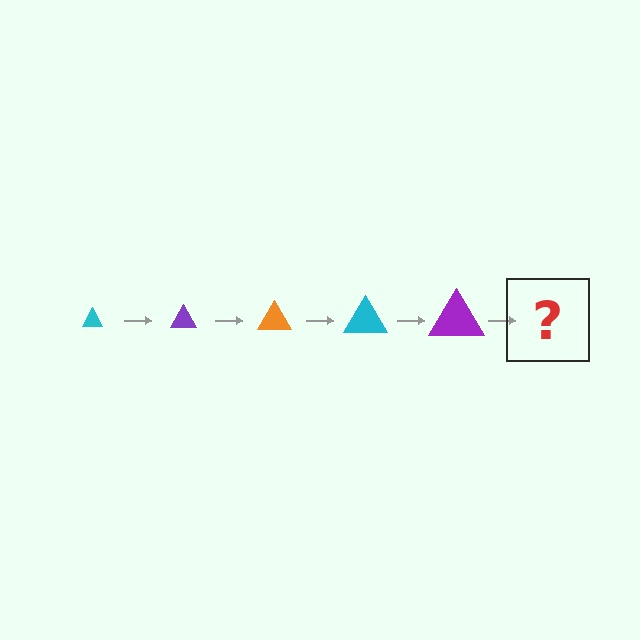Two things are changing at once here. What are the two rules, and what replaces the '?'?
The two rules are that the triangle grows larger each step and the color cycles through cyan, purple, and orange. The '?' should be an orange triangle, larger than the previous one.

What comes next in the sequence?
The next element should be an orange triangle, larger than the previous one.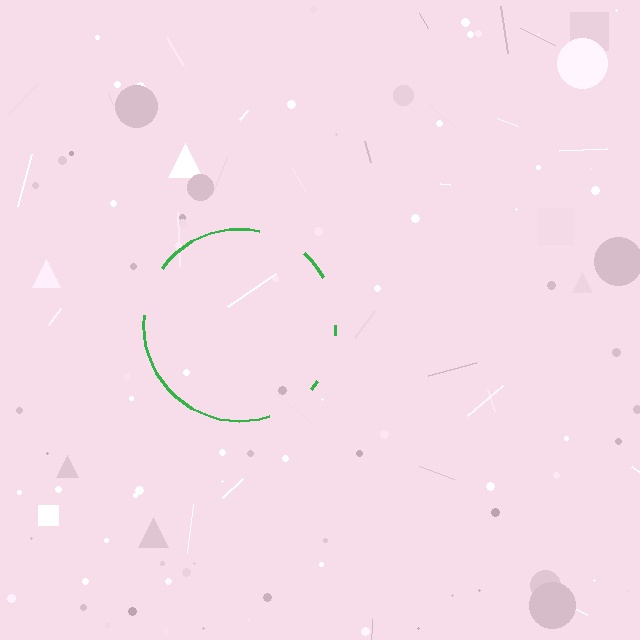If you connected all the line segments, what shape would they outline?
They would outline a circle.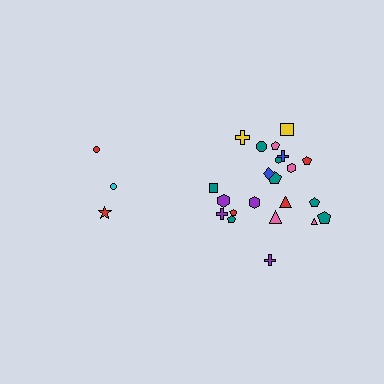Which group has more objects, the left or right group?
The right group.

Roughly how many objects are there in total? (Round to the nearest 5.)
Roughly 25 objects in total.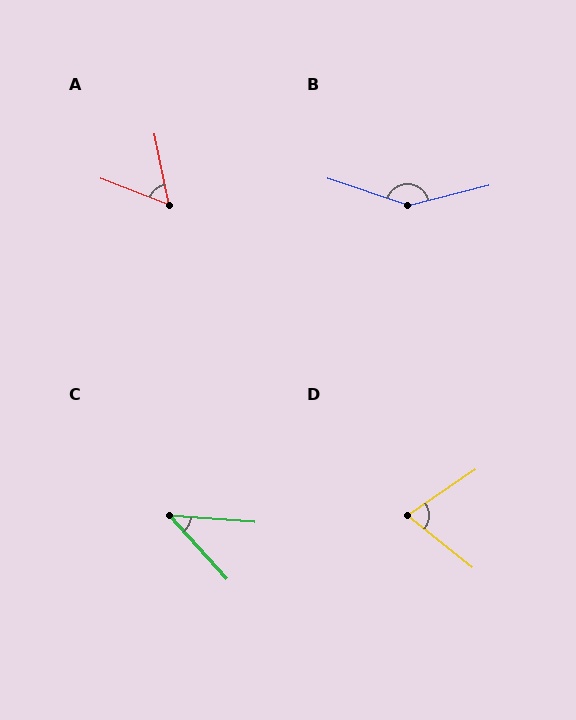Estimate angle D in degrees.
Approximately 73 degrees.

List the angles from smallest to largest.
C (43°), A (57°), D (73°), B (147°).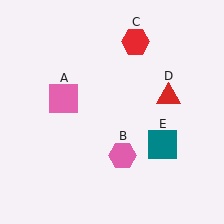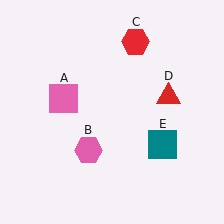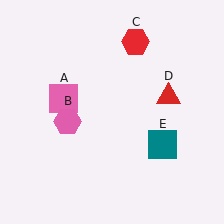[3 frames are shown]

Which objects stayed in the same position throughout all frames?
Pink square (object A) and red hexagon (object C) and red triangle (object D) and teal square (object E) remained stationary.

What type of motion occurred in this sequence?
The pink hexagon (object B) rotated clockwise around the center of the scene.